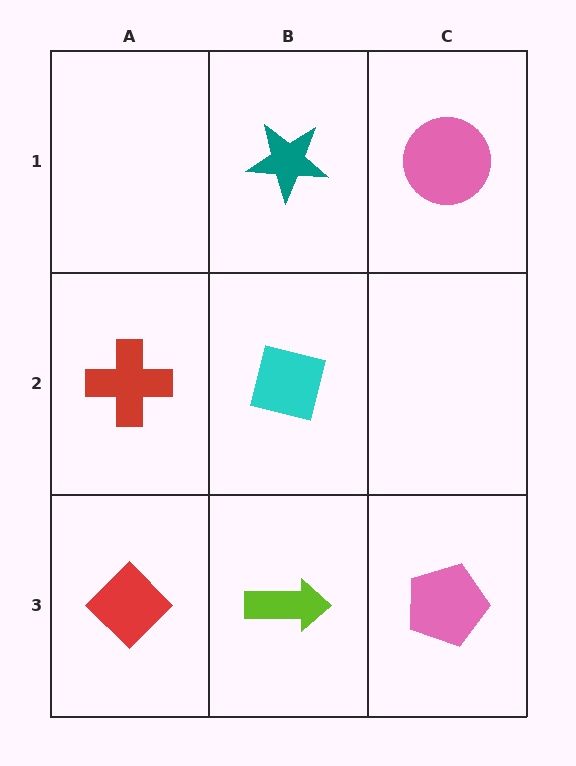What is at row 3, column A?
A red diamond.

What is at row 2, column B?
A cyan square.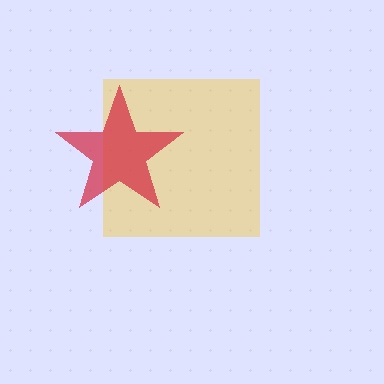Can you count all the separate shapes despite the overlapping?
Yes, there are 2 separate shapes.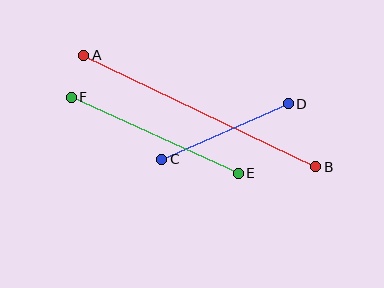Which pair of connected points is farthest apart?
Points A and B are farthest apart.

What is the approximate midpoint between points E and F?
The midpoint is at approximately (155, 135) pixels.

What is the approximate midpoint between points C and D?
The midpoint is at approximately (225, 132) pixels.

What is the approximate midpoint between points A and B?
The midpoint is at approximately (200, 111) pixels.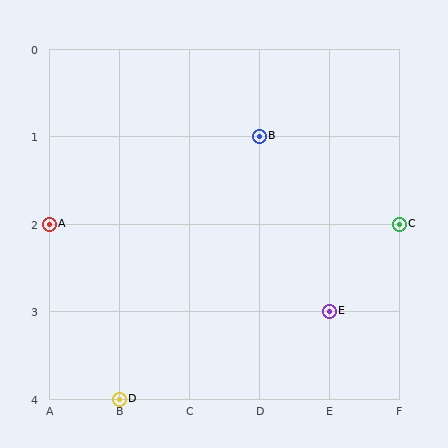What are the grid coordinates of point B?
Point B is at grid coordinates (D, 1).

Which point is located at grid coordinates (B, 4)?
Point D is at (B, 4).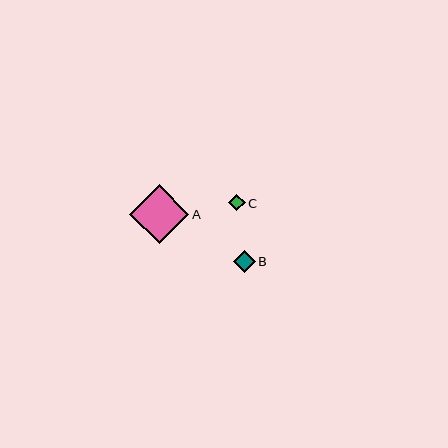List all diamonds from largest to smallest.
From largest to smallest: A, B, C.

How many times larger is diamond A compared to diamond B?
Diamond A is approximately 2.7 times the size of diamond B.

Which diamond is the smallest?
Diamond C is the smallest with a size of approximately 16 pixels.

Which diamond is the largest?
Diamond A is the largest with a size of approximately 59 pixels.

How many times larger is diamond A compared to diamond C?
Diamond A is approximately 3.6 times the size of diamond C.